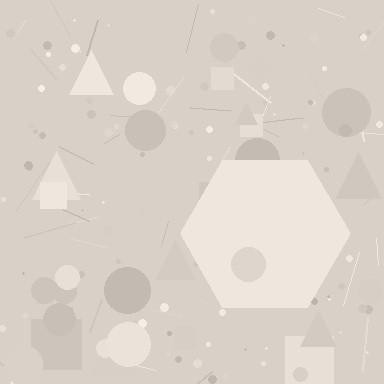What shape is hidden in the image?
A hexagon is hidden in the image.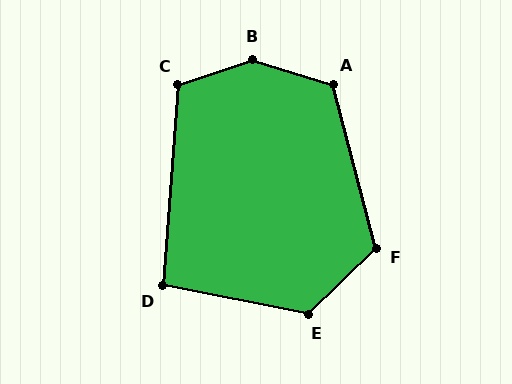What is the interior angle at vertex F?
Approximately 119 degrees (obtuse).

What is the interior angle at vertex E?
Approximately 125 degrees (obtuse).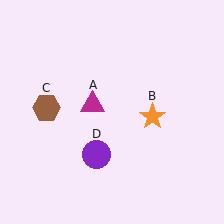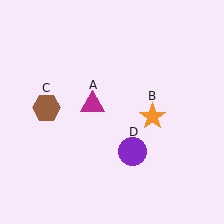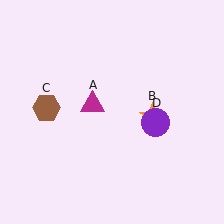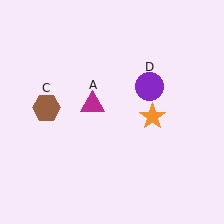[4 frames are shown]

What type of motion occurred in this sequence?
The purple circle (object D) rotated counterclockwise around the center of the scene.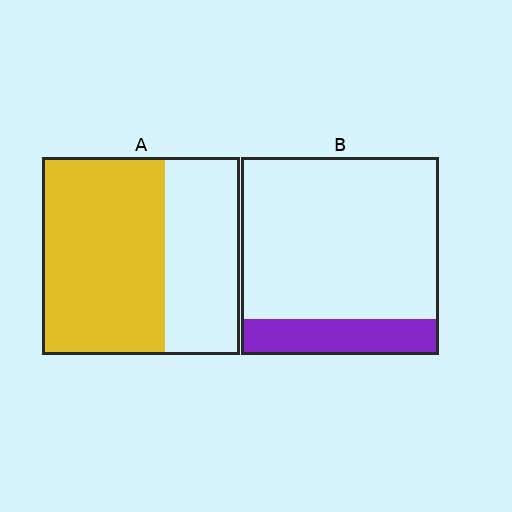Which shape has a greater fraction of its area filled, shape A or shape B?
Shape A.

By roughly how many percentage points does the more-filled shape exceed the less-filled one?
By roughly 45 percentage points (A over B).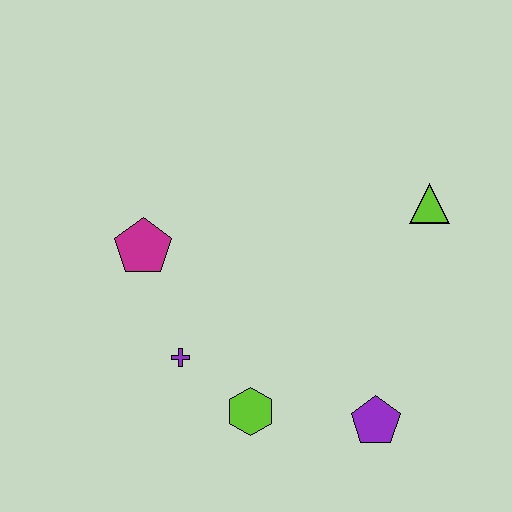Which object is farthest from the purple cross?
The lime triangle is farthest from the purple cross.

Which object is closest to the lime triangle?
The purple pentagon is closest to the lime triangle.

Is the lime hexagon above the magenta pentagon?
No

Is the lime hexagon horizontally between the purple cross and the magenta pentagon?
No